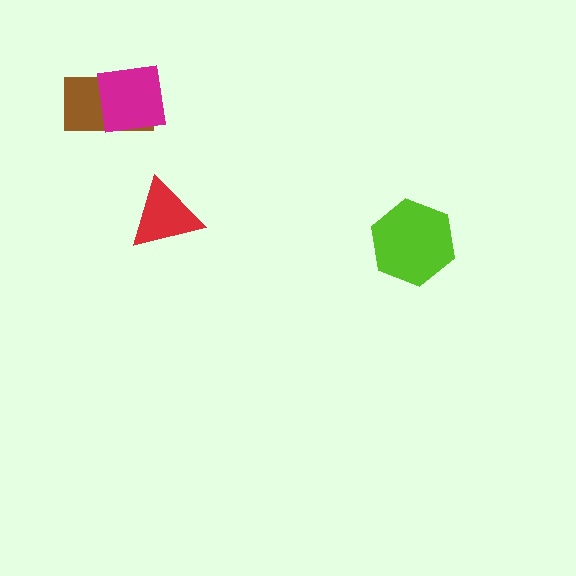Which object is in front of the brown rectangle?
The magenta square is in front of the brown rectangle.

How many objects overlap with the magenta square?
1 object overlaps with the magenta square.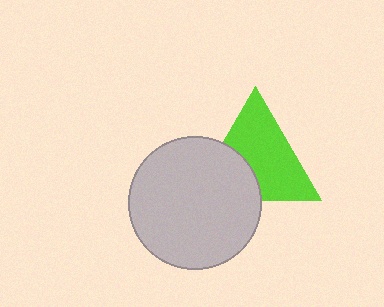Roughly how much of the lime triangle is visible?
Most of it is visible (roughly 66%).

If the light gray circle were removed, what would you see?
You would see the complete lime triangle.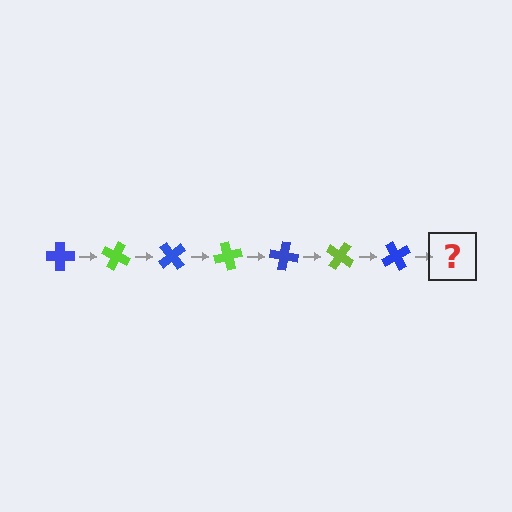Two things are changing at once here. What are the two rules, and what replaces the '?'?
The two rules are that it rotates 25 degrees each step and the color cycles through blue and lime. The '?' should be a lime cross, rotated 175 degrees from the start.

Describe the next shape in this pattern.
It should be a lime cross, rotated 175 degrees from the start.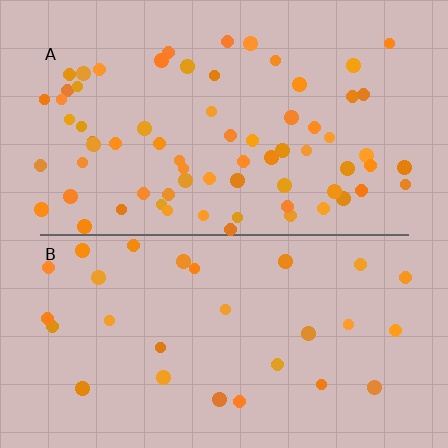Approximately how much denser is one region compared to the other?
Approximately 2.4× — region A over region B.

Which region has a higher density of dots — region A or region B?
A (the top).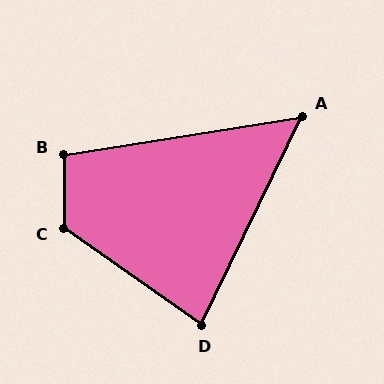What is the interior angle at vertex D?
Approximately 81 degrees (acute).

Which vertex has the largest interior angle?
C, at approximately 125 degrees.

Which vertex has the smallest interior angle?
A, at approximately 55 degrees.